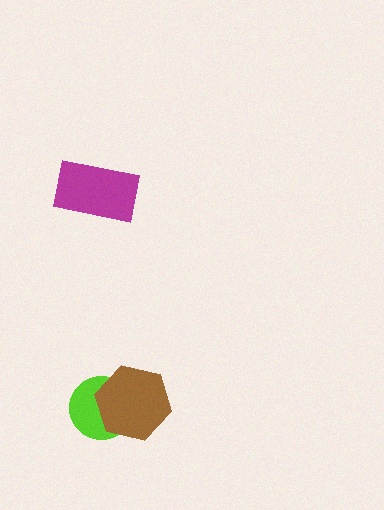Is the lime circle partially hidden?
Yes, it is partially covered by another shape.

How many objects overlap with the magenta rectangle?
0 objects overlap with the magenta rectangle.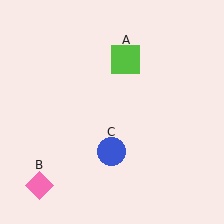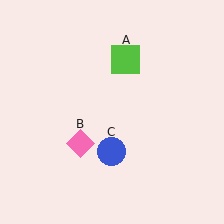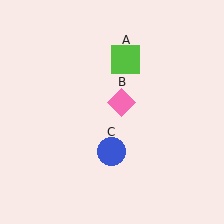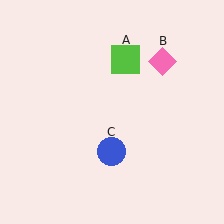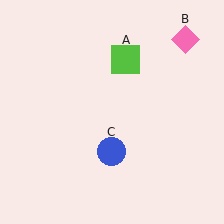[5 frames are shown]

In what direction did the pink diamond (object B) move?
The pink diamond (object B) moved up and to the right.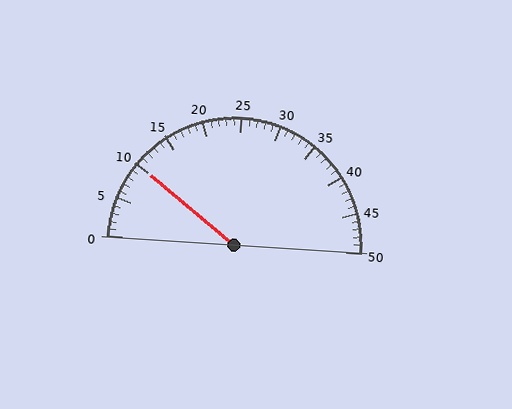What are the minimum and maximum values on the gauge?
The gauge ranges from 0 to 50.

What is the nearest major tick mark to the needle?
The nearest major tick mark is 10.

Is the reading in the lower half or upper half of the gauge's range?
The reading is in the lower half of the range (0 to 50).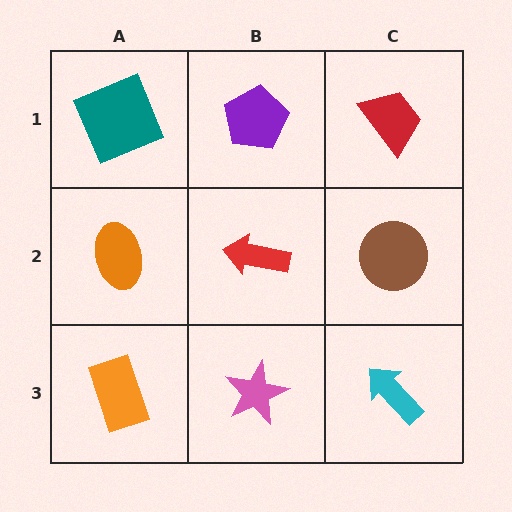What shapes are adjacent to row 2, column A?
A teal square (row 1, column A), an orange rectangle (row 3, column A), a red arrow (row 2, column B).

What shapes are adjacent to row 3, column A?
An orange ellipse (row 2, column A), a pink star (row 3, column B).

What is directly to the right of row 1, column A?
A purple pentagon.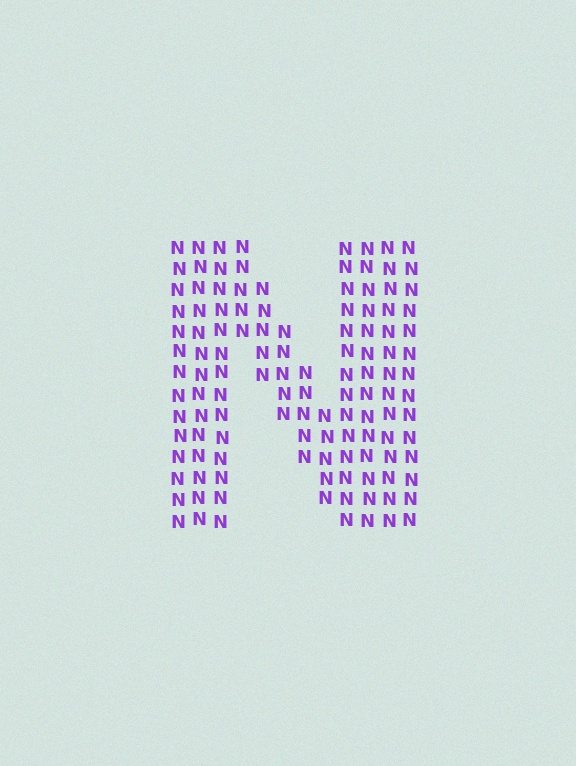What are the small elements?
The small elements are letter N's.